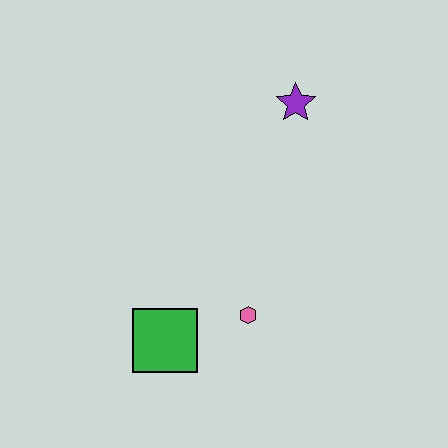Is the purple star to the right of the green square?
Yes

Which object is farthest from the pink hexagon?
The purple star is farthest from the pink hexagon.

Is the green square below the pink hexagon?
Yes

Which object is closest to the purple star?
The pink hexagon is closest to the purple star.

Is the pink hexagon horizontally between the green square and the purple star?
Yes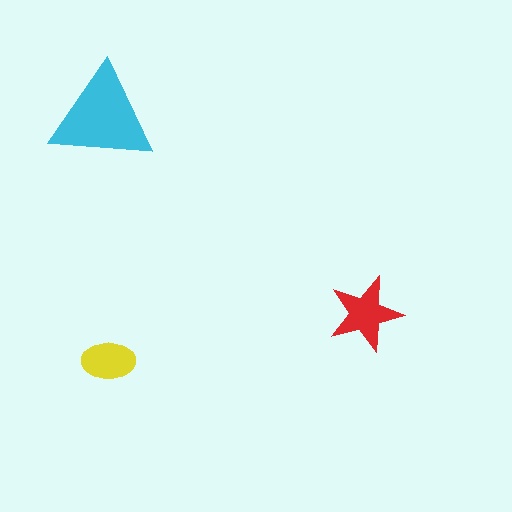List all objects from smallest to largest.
The yellow ellipse, the red star, the cyan triangle.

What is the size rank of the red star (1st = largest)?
2nd.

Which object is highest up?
The cyan triangle is topmost.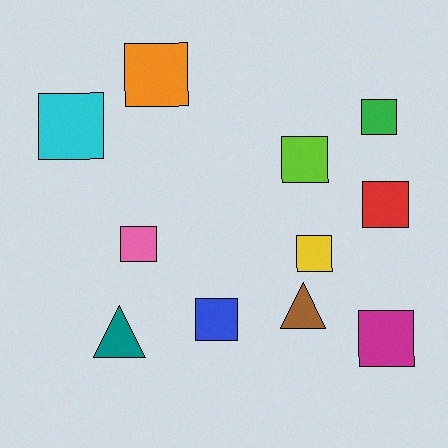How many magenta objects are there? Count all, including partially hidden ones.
There is 1 magenta object.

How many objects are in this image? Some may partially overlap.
There are 11 objects.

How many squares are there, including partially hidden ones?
There are 9 squares.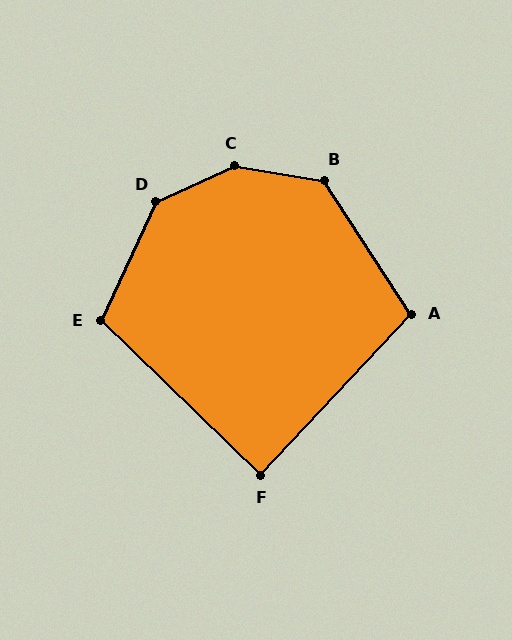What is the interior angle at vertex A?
Approximately 104 degrees (obtuse).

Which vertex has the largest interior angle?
C, at approximately 147 degrees.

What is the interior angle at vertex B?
Approximately 132 degrees (obtuse).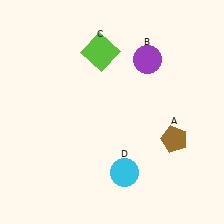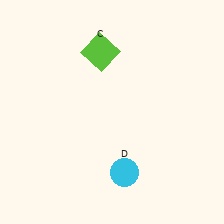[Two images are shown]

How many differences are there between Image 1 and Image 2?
There are 2 differences between the two images.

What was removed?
The purple circle (B), the brown pentagon (A) were removed in Image 2.